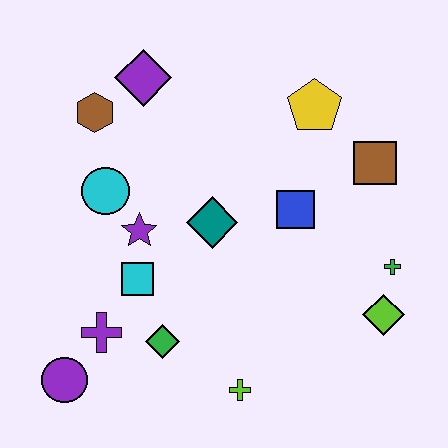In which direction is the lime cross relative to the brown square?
The lime cross is below the brown square.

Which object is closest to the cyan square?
The purple star is closest to the cyan square.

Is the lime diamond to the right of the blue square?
Yes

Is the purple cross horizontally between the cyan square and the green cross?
No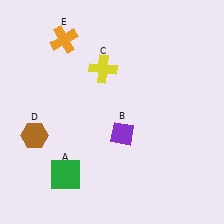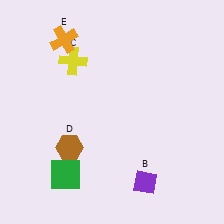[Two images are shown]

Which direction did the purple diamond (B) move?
The purple diamond (B) moved down.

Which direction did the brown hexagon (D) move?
The brown hexagon (D) moved right.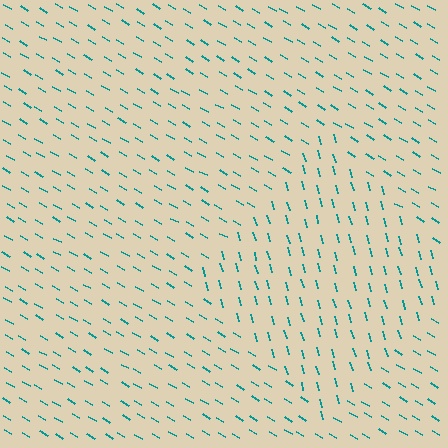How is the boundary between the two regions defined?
The boundary is defined purely by a change in line orientation (approximately 45 degrees difference). All lines are the same color and thickness.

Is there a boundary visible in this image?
Yes, there is a texture boundary formed by a change in line orientation.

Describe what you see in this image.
The image is filled with small teal line segments. A diamond region in the image has lines oriented differently from the surrounding lines, creating a visible texture boundary.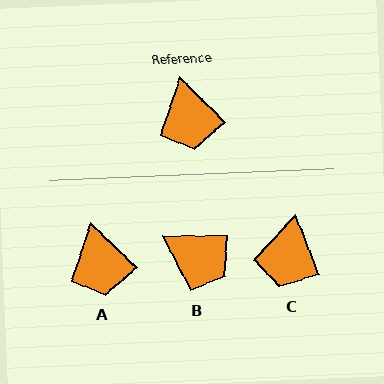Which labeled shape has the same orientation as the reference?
A.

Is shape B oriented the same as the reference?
No, it is off by about 46 degrees.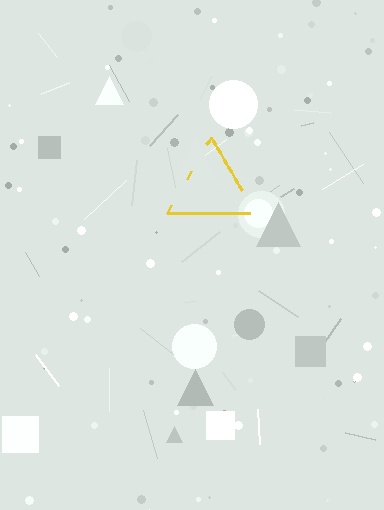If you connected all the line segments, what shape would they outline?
They would outline a triangle.